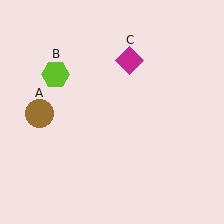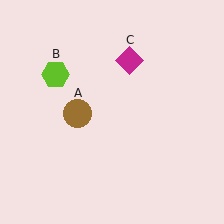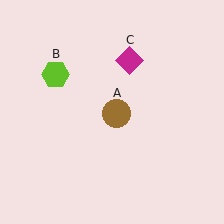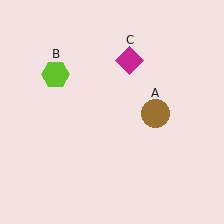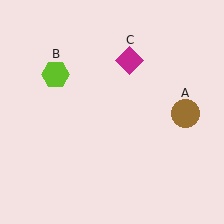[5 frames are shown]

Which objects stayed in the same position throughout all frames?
Lime hexagon (object B) and magenta diamond (object C) remained stationary.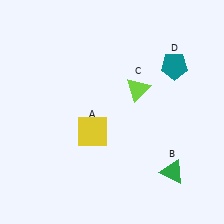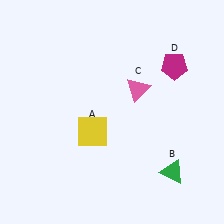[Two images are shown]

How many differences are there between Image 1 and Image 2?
There are 2 differences between the two images.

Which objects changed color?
C changed from lime to pink. D changed from teal to magenta.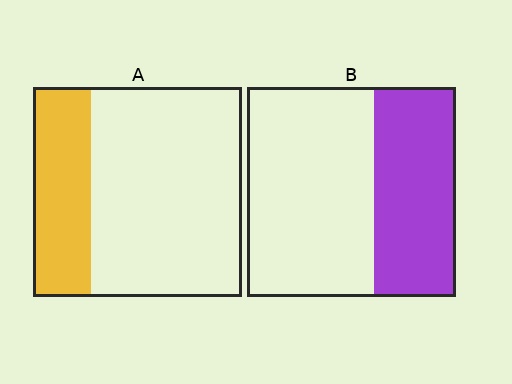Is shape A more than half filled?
No.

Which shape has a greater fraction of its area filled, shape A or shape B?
Shape B.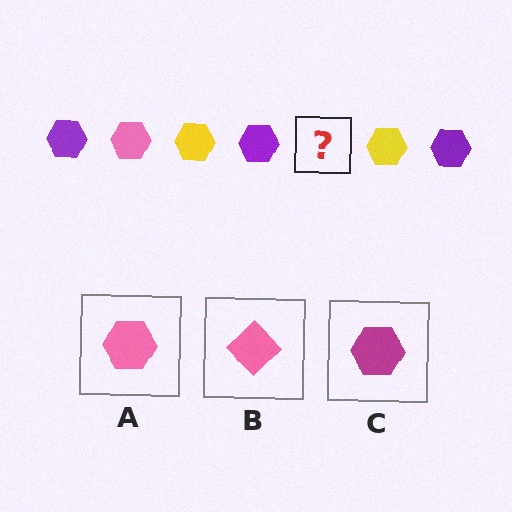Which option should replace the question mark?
Option A.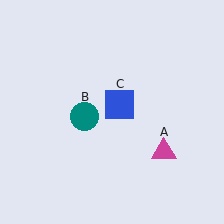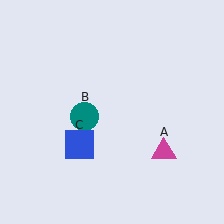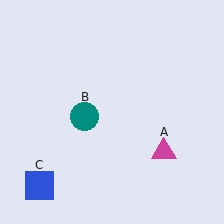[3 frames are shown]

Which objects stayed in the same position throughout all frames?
Magenta triangle (object A) and teal circle (object B) remained stationary.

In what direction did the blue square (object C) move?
The blue square (object C) moved down and to the left.